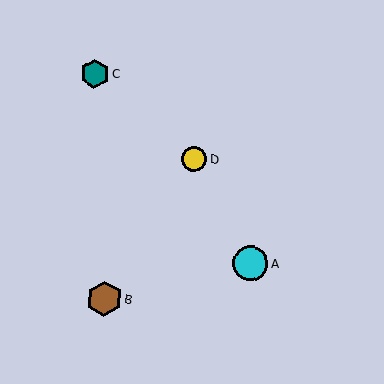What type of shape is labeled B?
Shape B is a brown hexagon.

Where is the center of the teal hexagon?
The center of the teal hexagon is at (95, 74).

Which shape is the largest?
The cyan circle (labeled A) is the largest.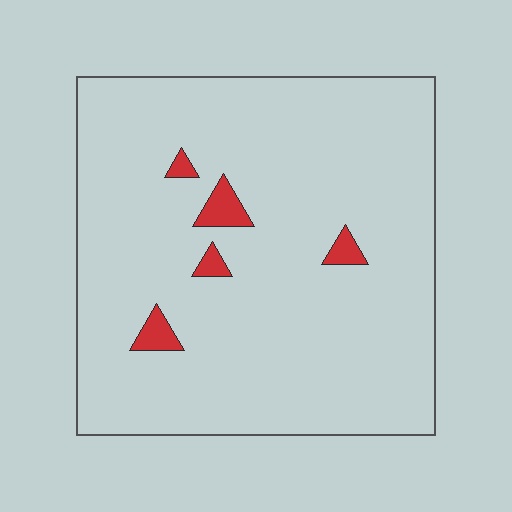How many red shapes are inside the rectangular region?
5.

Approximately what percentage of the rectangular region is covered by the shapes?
Approximately 5%.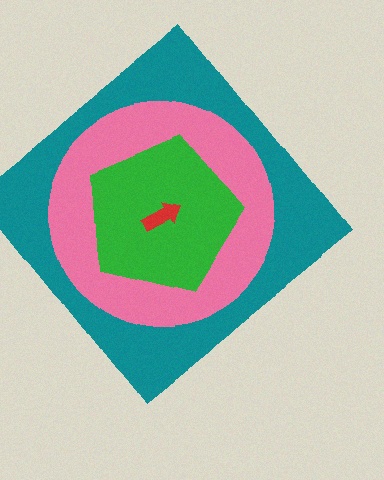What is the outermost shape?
The teal diamond.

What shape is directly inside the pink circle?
The green pentagon.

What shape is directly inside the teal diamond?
The pink circle.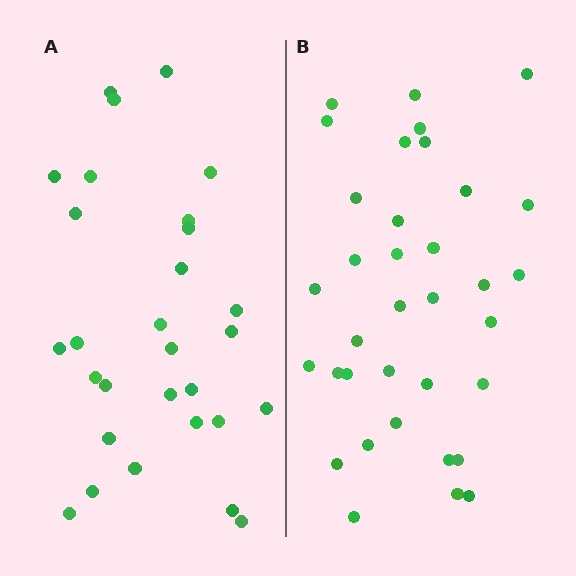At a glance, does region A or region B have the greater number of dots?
Region B (the right region) has more dots.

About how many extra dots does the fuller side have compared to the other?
Region B has about 6 more dots than region A.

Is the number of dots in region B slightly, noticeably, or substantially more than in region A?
Region B has only slightly more — the two regions are fairly close. The ratio is roughly 1.2 to 1.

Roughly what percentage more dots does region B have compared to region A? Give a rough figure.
About 20% more.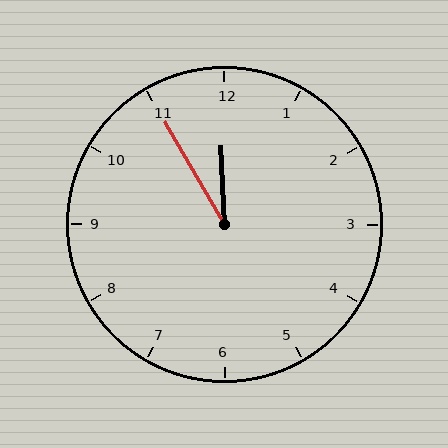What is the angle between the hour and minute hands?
Approximately 28 degrees.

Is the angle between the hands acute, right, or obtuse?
It is acute.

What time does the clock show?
11:55.